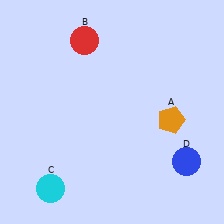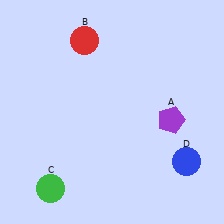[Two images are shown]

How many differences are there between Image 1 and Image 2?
There are 2 differences between the two images.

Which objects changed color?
A changed from orange to purple. C changed from cyan to green.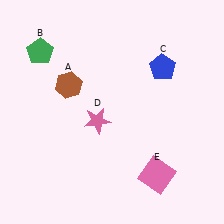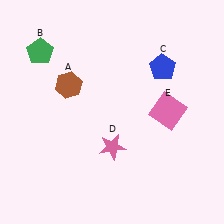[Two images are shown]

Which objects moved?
The objects that moved are: the pink star (D), the pink square (E).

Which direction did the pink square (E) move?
The pink square (E) moved up.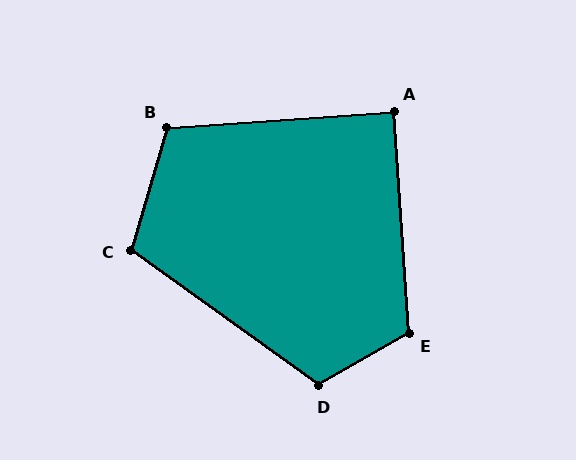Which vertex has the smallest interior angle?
A, at approximately 90 degrees.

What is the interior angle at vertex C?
Approximately 109 degrees (obtuse).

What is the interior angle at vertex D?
Approximately 114 degrees (obtuse).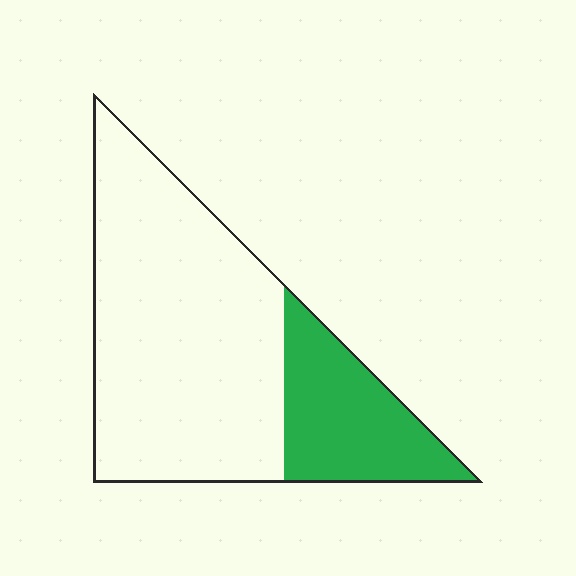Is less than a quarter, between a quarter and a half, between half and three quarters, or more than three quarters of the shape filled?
Between a quarter and a half.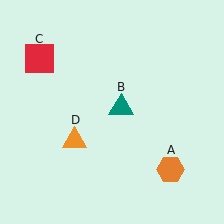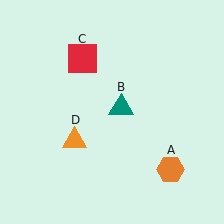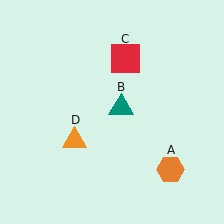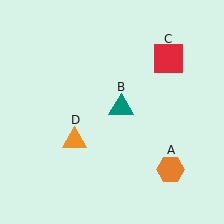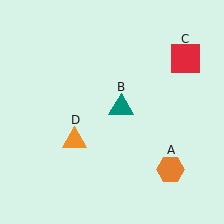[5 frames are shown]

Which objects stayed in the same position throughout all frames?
Orange hexagon (object A) and teal triangle (object B) and orange triangle (object D) remained stationary.